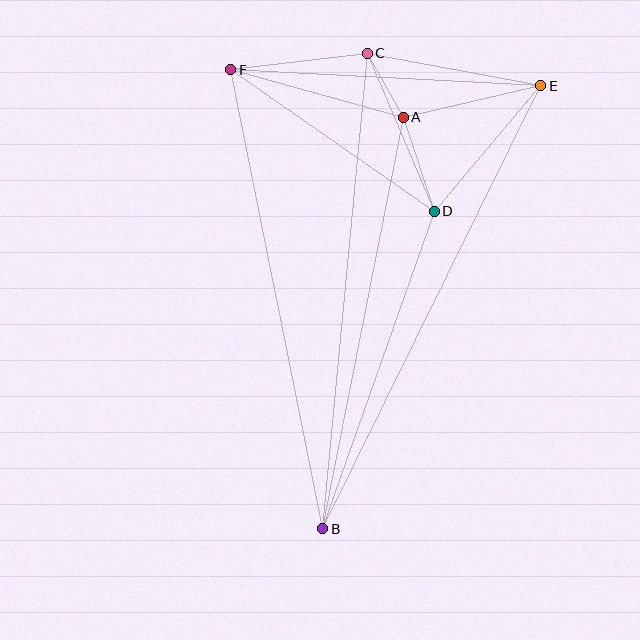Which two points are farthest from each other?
Points B and E are farthest from each other.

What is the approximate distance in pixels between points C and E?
The distance between C and E is approximately 177 pixels.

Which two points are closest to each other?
Points A and C are closest to each other.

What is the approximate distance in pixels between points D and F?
The distance between D and F is approximately 248 pixels.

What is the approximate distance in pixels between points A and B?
The distance between A and B is approximately 419 pixels.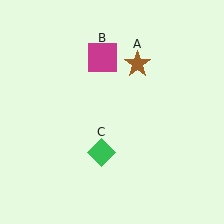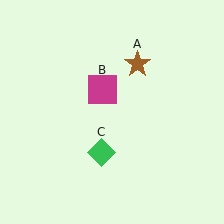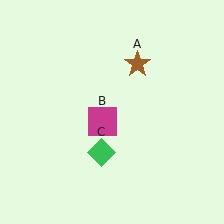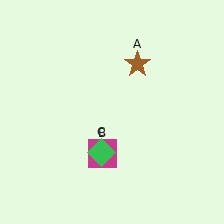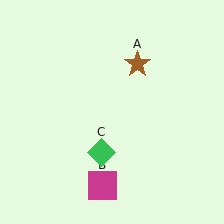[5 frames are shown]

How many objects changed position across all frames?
1 object changed position: magenta square (object B).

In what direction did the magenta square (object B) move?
The magenta square (object B) moved down.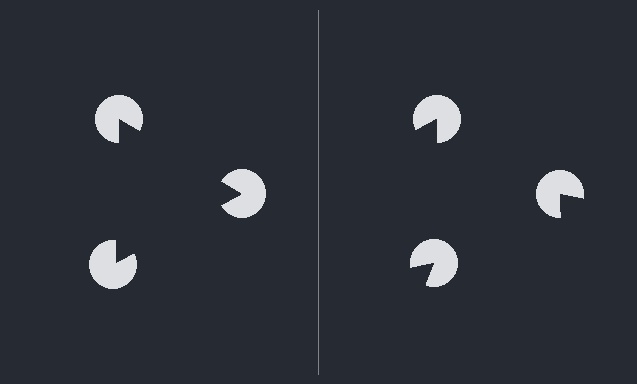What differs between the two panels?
The pac-man discs are positioned identically on both sides; only the wedge orientations differ. On the left they align to a triangle; on the right they are misaligned.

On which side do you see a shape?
An illusory triangle appears on the left side. On the right side the wedge cuts are rotated, so no coherent shape forms.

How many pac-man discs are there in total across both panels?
6 — 3 on each side.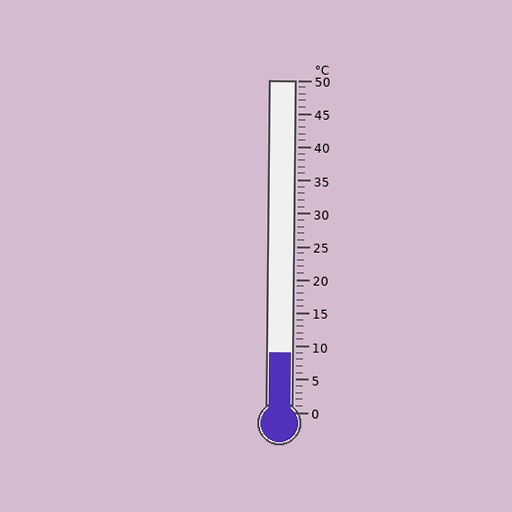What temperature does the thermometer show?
The thermometer shows approximately 9°C.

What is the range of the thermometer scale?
The thermometer scale ranges from 0°C to 50°C.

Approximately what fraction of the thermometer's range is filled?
The thermometer is filled to approximately 20% of its range.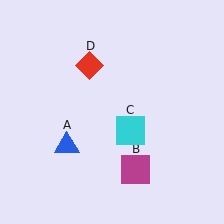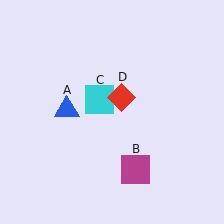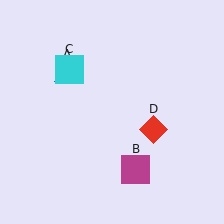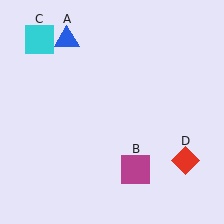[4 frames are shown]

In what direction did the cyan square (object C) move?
The cyan square (object C) moved up and to the left.